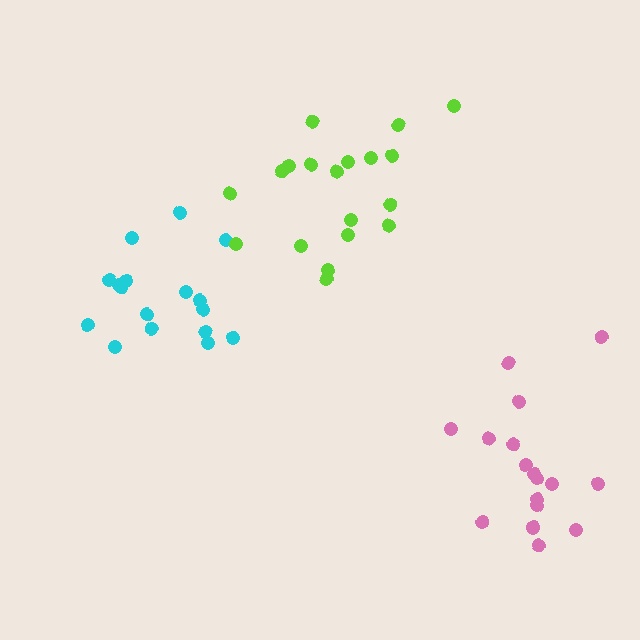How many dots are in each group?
Group 1: 17 dots, Group 2: 19 dots, Group 3: 18 dots (54 total).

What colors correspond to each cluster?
The clusters are colored: cyan, lime, pink.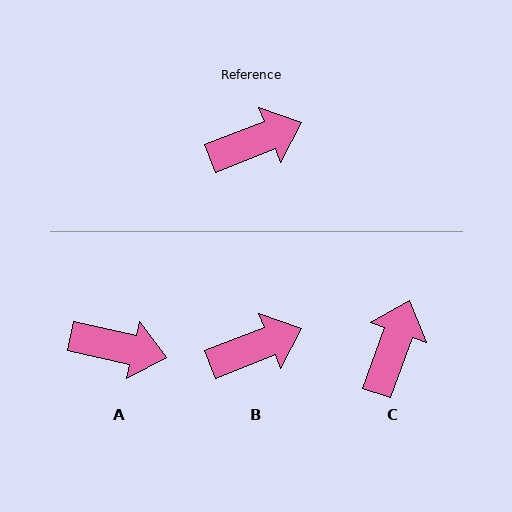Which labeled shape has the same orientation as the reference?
B.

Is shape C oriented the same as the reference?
No, it is off by about 49 degrees.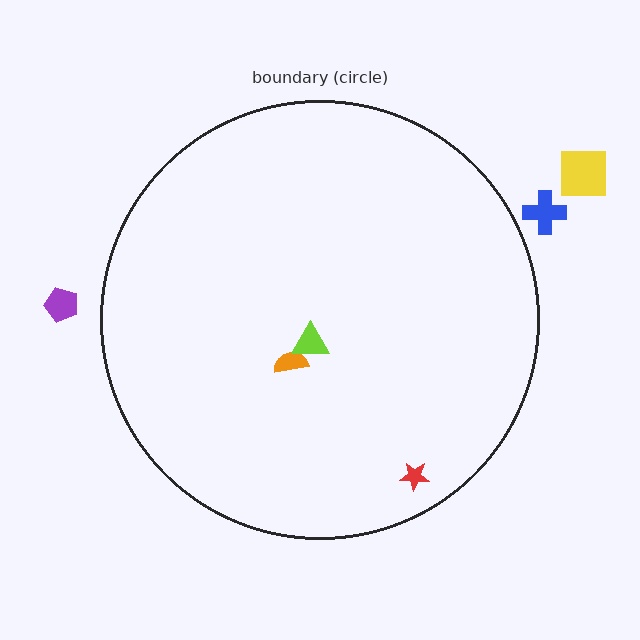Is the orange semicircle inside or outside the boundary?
Inside.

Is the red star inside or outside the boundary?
Inside.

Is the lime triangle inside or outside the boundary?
Inside.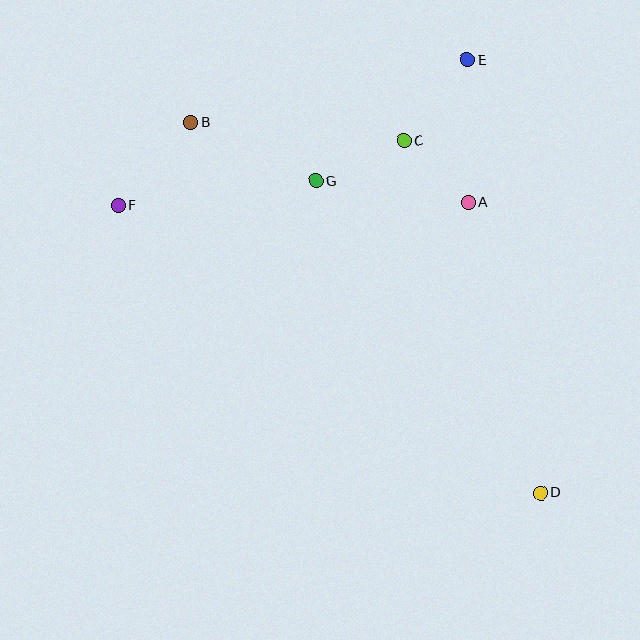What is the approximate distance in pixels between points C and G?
The distance between C and G is approximately 97 pixels.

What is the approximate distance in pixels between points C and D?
The distance between C and D is approximately 378 pixels.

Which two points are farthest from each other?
Points D and F are farthest from each other.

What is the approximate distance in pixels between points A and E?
The distance between A and E is approximately 143 pixels.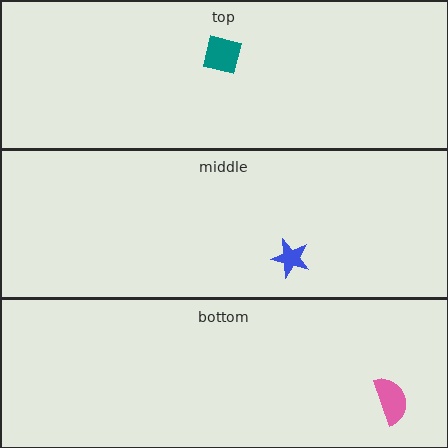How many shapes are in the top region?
1.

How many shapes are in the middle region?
1.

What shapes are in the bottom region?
The pink semicircle.